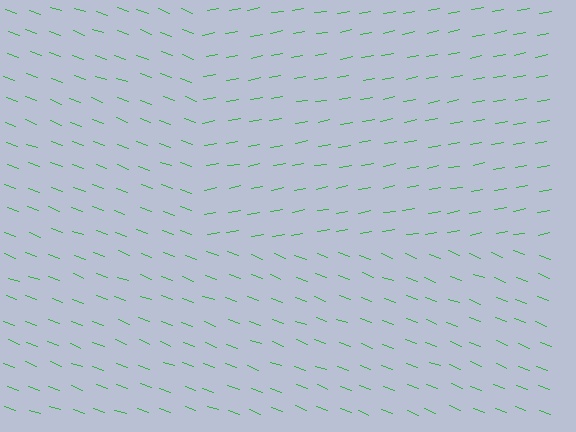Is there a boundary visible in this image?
Yes, there is a texture boundary formed by a change in line orientation.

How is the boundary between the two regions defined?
The boundary is defined purely by a change in line orientation (approximately 31 degrees difference). All lines are the same color and thickness.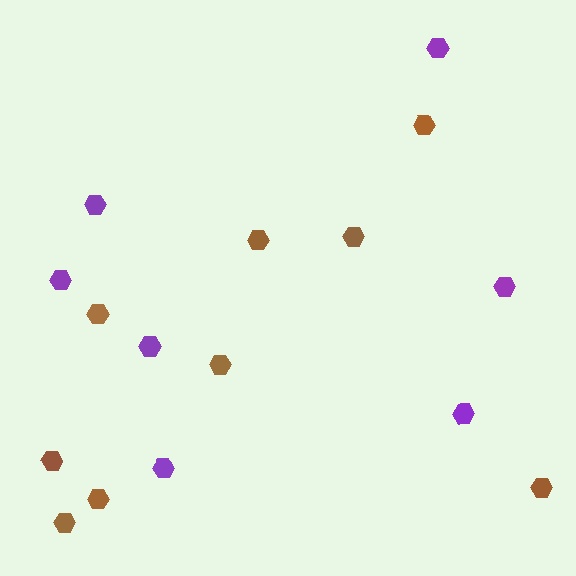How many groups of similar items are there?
There are 2 groups: one group of brown hexagons (9) and one group of purple hexagons (7).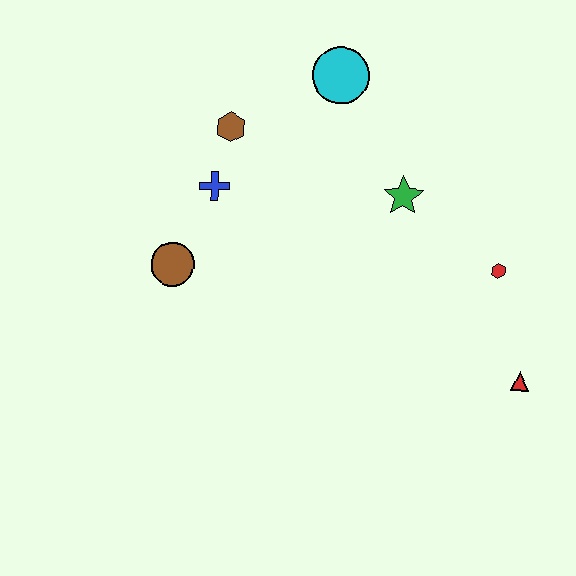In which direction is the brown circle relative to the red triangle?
The brown circle is to the left of the red triangle.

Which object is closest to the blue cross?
The brown hexagon is closest to the blue cross.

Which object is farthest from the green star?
The brown circle is farthest from the green star.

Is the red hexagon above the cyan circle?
No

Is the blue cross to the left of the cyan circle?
Yes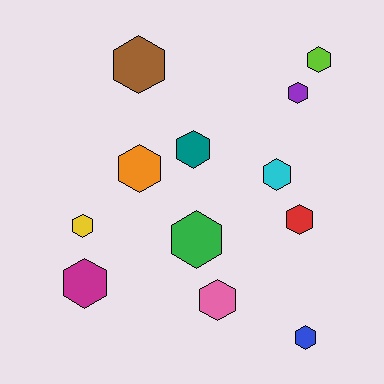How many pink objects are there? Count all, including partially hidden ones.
There is 1 pink object.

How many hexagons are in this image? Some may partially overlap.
There are 12 hexagons.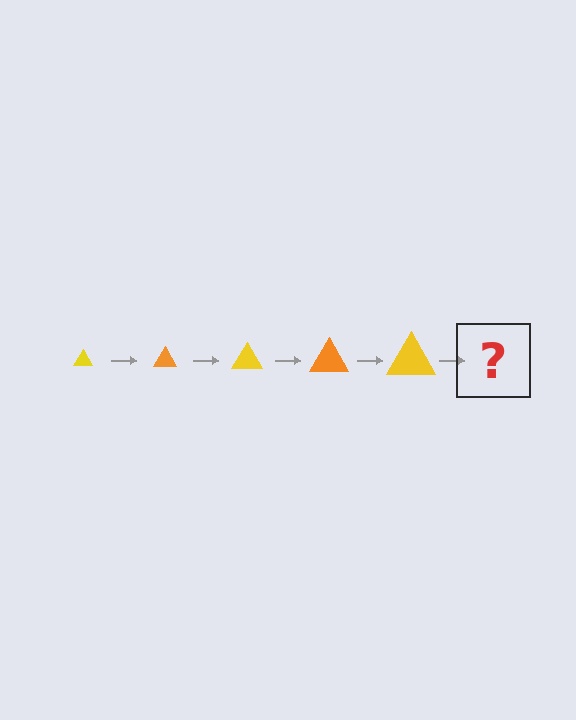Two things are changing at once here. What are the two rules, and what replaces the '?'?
The two rules are that the triangle grows larger each step and the color cycles through yellow and orange. The '?' should be an orange triangle, larger than the previous one.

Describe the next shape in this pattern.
It should be an orange triangle, larger than the previous one.